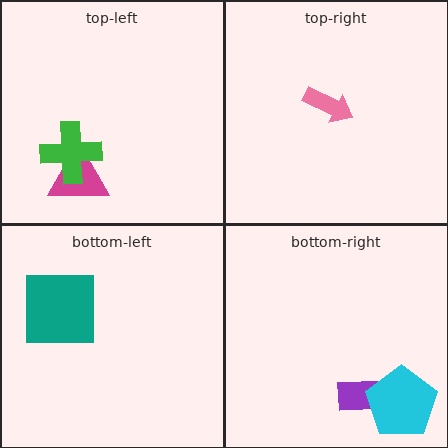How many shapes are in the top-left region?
2.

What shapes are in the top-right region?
The pink arrow.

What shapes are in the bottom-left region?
The teal square.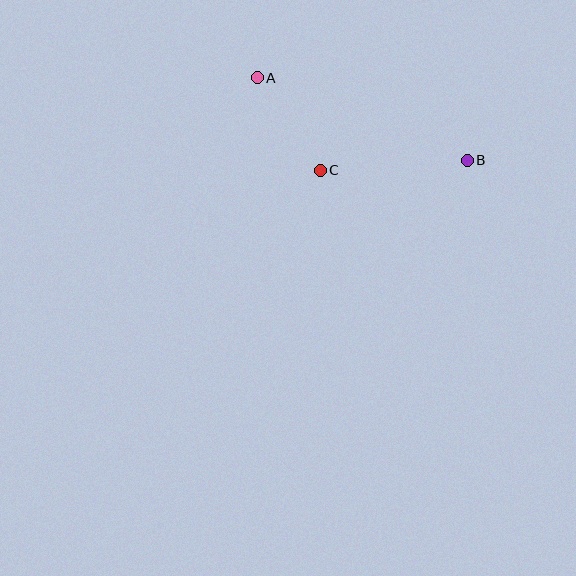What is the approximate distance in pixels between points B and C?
The distance between B and C is approximately 147 pixels.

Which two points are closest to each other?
Points A and C are closest to each other.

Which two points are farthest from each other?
Points A and B are farthest from each other.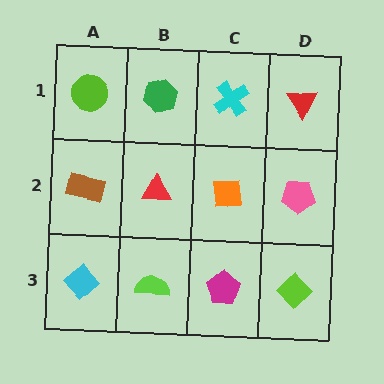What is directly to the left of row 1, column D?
A cyan cross.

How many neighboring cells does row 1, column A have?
2.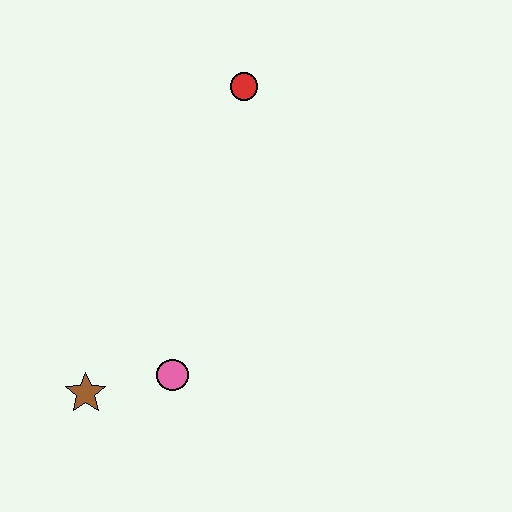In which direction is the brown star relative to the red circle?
The brown star is below the red circle.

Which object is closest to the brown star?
The pink circle is closest to the brown star.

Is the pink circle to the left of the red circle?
Yes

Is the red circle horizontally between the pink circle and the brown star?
No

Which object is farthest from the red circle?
The brown star is farthest from the red circle.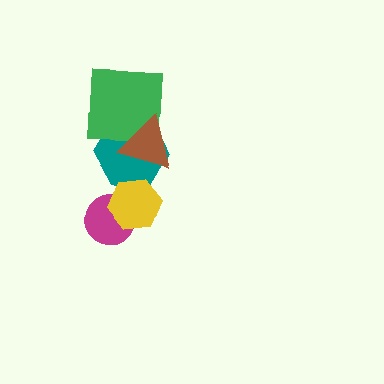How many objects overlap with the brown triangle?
2 objects overlap with the brown triangle.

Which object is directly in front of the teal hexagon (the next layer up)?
The green square is directly in front of the teal hexagon.